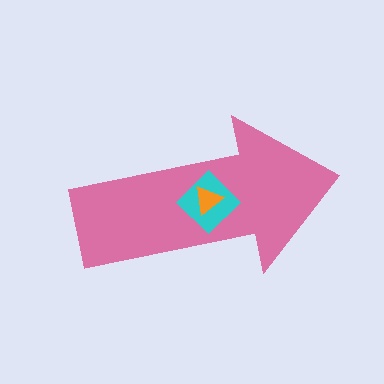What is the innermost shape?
The orange triangle.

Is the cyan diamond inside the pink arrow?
Yes.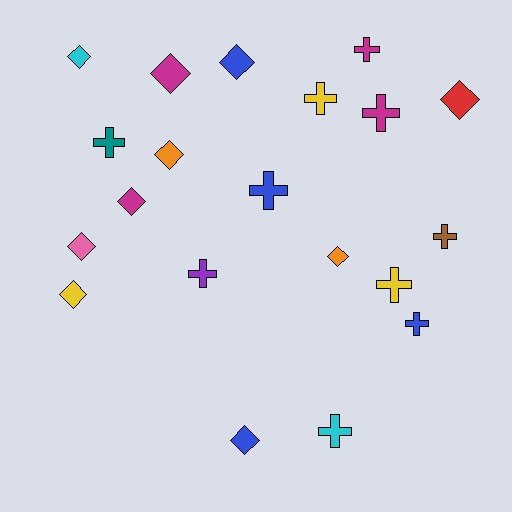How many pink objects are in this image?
There is 1 pink object.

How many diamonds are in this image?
There are 10 diamonds.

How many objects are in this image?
There are 20 objects.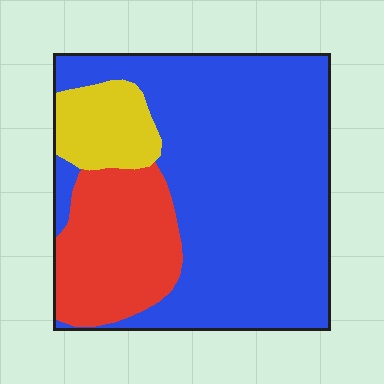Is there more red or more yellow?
Red.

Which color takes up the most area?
Blue, at roughly 70%.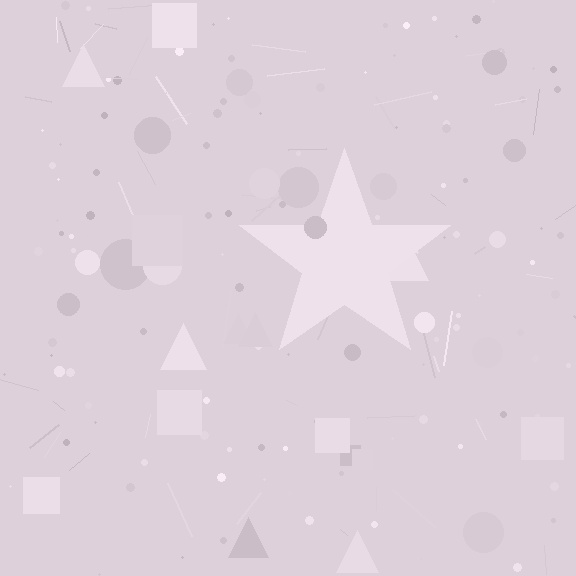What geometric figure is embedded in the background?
A star is embedded in the background.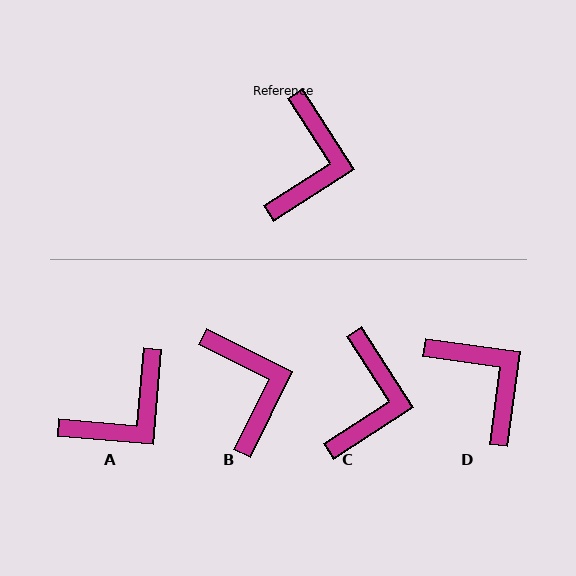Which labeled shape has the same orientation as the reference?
C.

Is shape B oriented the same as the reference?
No, it is off by about 31 degrees.